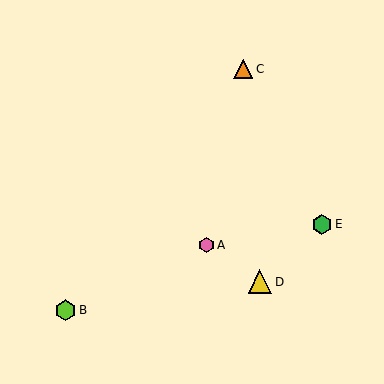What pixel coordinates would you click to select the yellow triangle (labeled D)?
Click at (260, 282) to select the yellow triangle D.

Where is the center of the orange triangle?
The center of the orange triangle is at (243, 69).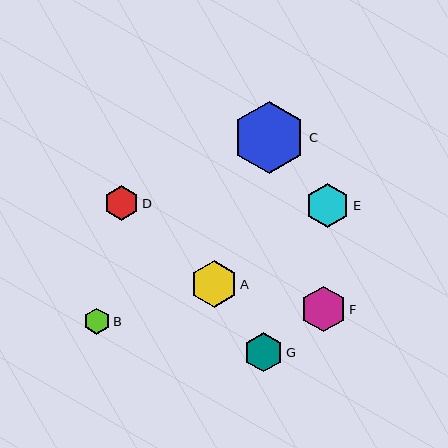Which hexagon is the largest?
Hexagon C is the largest with a size of approximately 73 pixels.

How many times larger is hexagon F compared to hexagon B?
Hexagon F is approximately 1.8 times the size of hexagon B.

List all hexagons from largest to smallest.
From largest to smallest: C, A, F, E, G, D, B.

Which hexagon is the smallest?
Hexagon B is the smallest with a size of approximately 26 pixels.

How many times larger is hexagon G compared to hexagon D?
Hexagon G is approximately 1.1 times the size of hexagon D.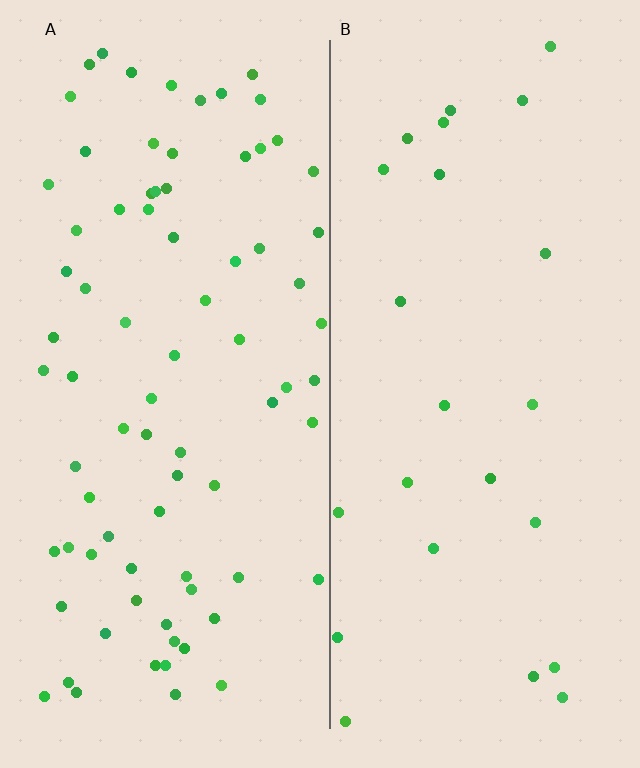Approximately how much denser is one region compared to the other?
Approximately 3.3× — region A over region B.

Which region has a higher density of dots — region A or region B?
A (the left).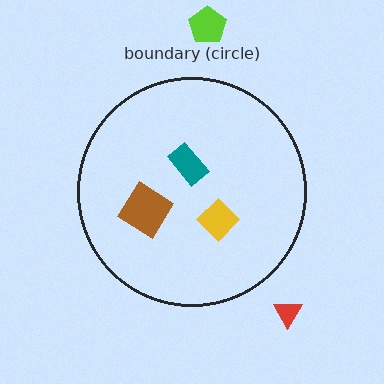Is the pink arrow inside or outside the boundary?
Inside.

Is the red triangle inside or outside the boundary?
Outside.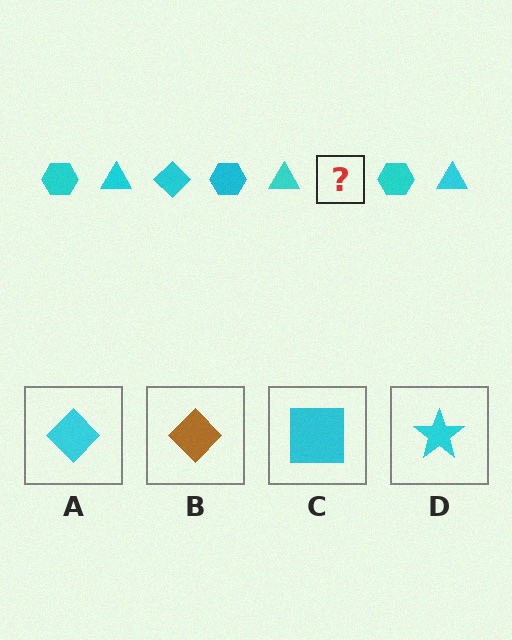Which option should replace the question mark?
Option A.